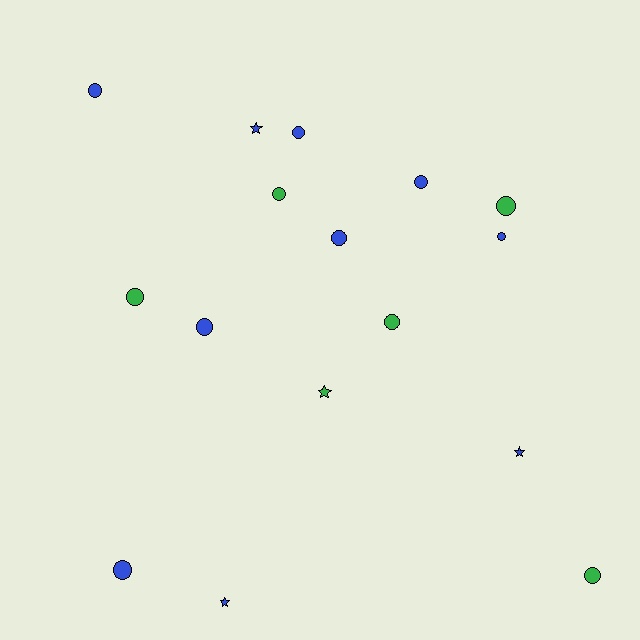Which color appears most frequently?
Blue, with 10 objects.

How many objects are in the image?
There are 16 objects.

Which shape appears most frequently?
Circle, with 12 objects.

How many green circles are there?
There are 5 green circles.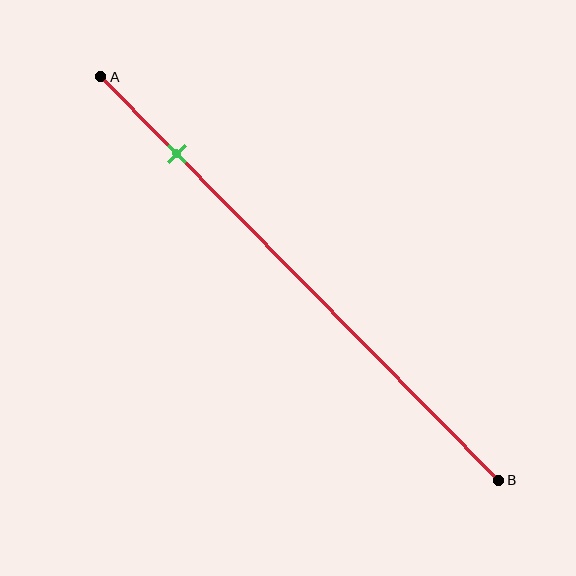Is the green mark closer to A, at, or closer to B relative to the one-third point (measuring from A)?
The green mark is closer to point A than the one-third point of segment AB.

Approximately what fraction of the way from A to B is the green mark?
The green mark is approximately 20% of the way from A to B.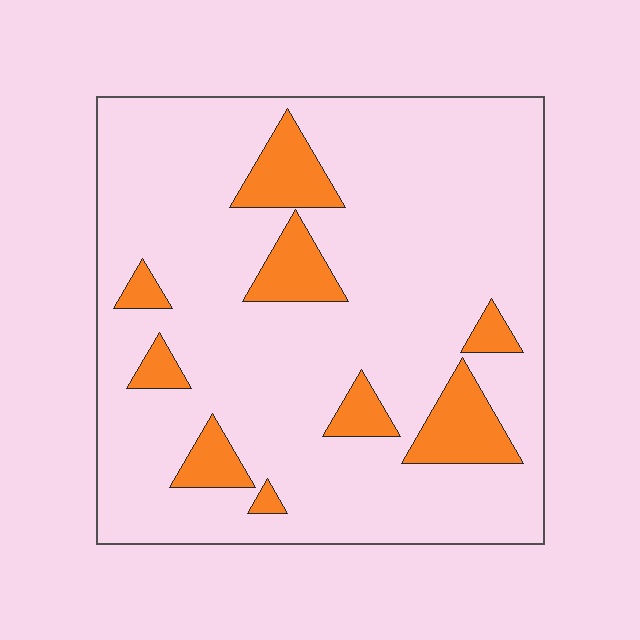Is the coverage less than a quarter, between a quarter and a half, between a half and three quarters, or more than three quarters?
Less than a quarter.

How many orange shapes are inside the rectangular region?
9.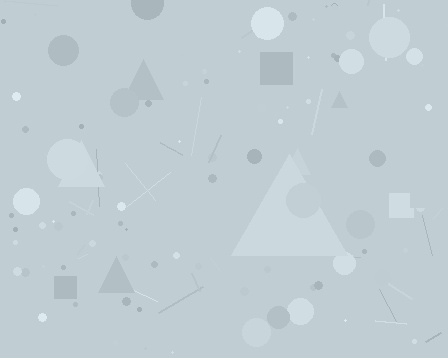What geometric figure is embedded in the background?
A triangle is embedded in the background.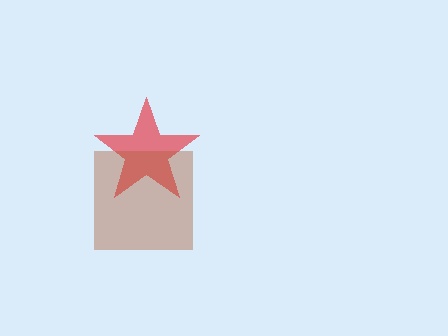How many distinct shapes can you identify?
There are 2 distinct shapes: a red star, a brown square.